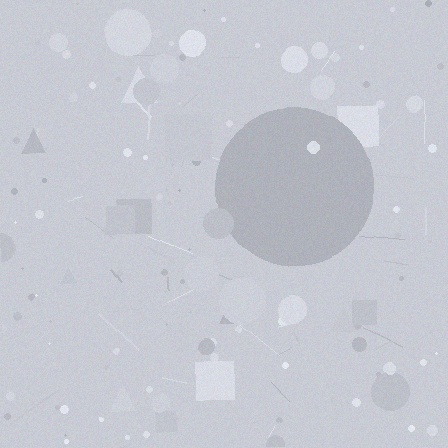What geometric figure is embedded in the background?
A circle is embedded in the background.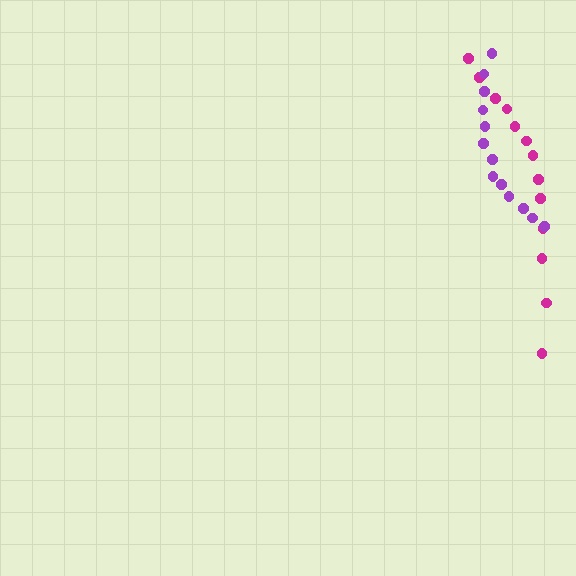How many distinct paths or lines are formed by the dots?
There are 2 distinct paths.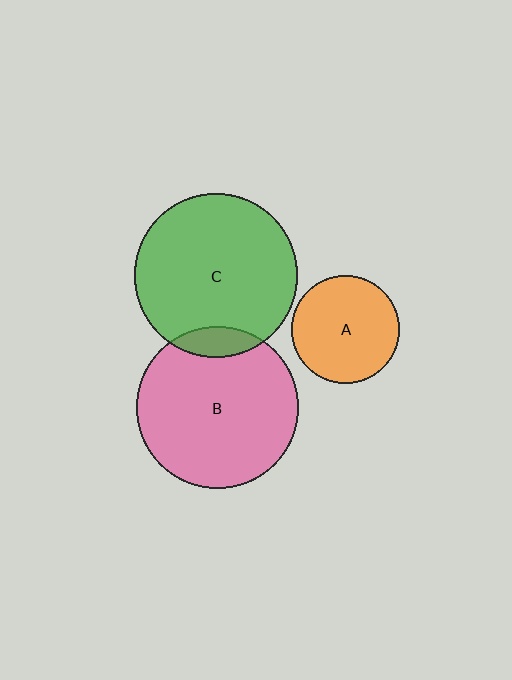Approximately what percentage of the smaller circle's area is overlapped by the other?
Approximately 10%.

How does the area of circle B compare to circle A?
Approximately 2.3 times.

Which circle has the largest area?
Circle C (green).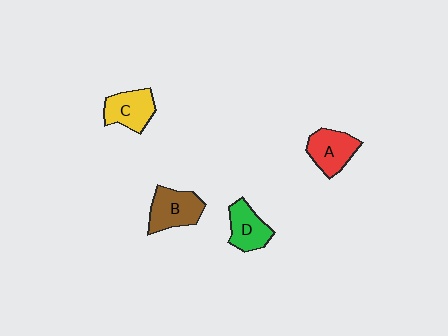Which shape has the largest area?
Shape B (brown).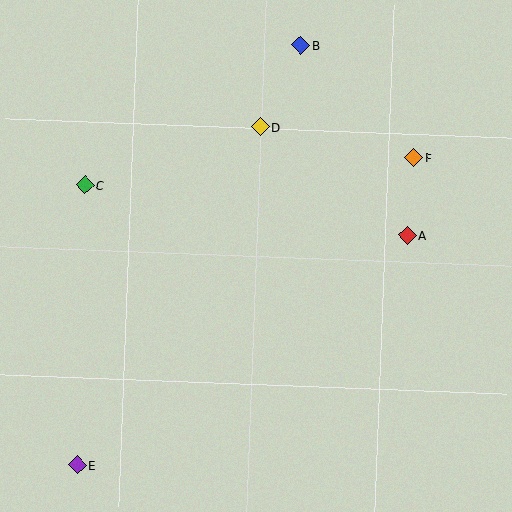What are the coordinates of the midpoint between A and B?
The midpoint between A and B is at (354, 140).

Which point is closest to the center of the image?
Point D at (260, 127) is closest to the center.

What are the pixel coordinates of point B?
Point B is at (301, 46).